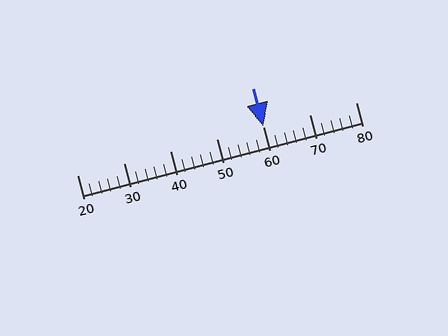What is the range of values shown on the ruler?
The ruler shows values from 20 to 80.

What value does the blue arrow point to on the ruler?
The blue arrow points to approximately 60.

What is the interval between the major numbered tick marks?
The major tick marks are spaced 10 units apart.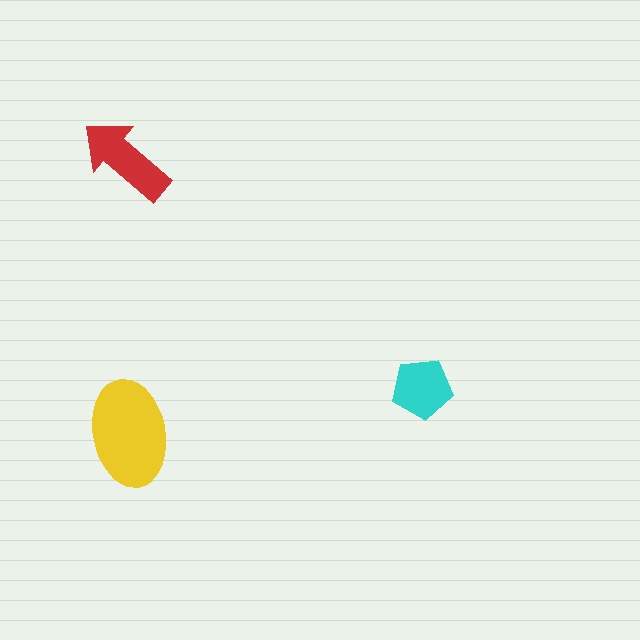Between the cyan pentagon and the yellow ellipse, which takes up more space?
The yellow ellipse.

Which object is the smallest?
The cyan pentagon.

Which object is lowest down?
The yellow ellipse is bottommost.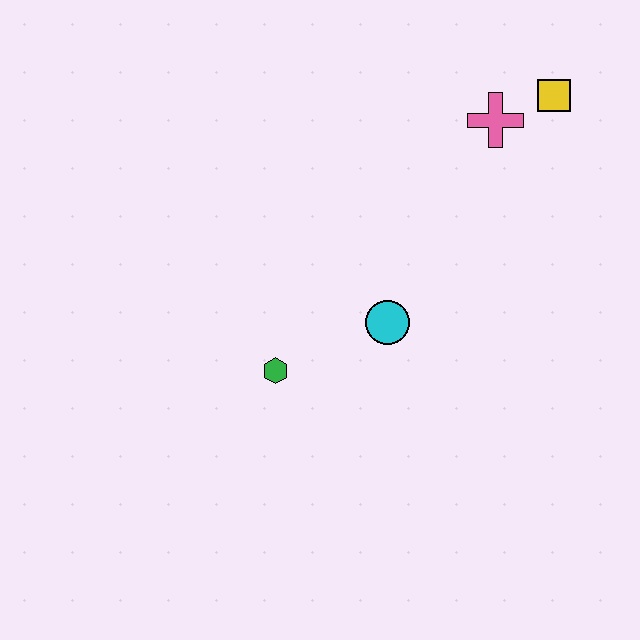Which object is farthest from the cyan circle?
The yellow square is farthest from the cyan circle.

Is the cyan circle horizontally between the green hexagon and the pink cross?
Yes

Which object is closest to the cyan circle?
The green hexagon is closest to the cyan circle.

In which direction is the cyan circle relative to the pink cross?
The cyan circle is below the pink cross.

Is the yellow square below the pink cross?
No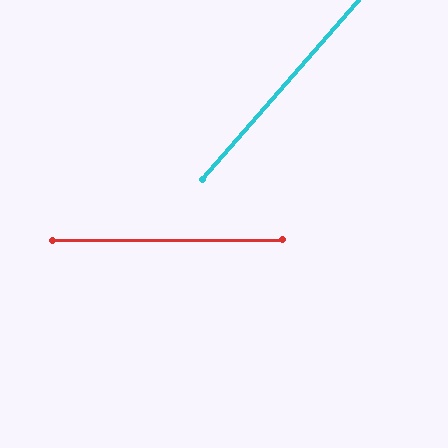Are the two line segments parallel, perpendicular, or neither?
Neither parallel nor perpendicular — they differ by about 48°.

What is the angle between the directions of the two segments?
Approximately 48 degrees.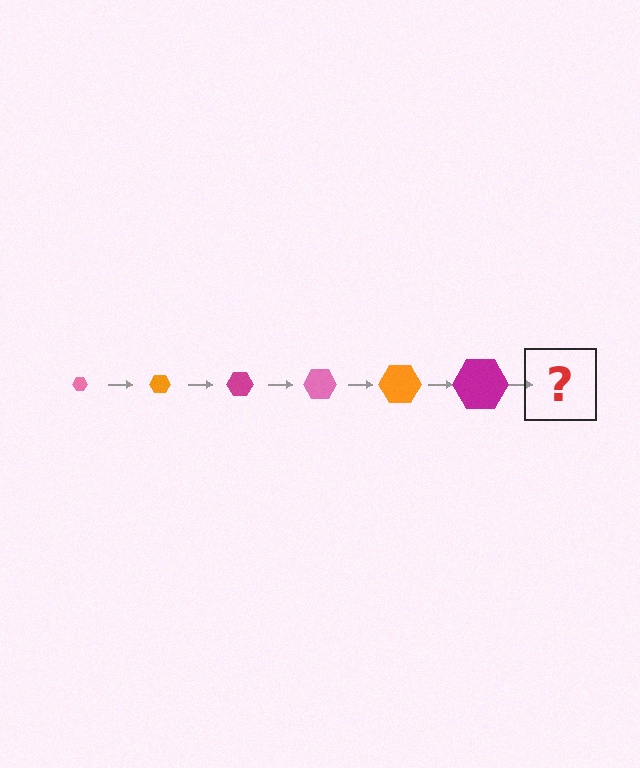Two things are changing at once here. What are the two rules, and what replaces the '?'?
The two rules are that the hexagon grows larger each step and the color cycles through pink, orange, and magenta. The '?' should be a pink hexagon, larger than the previous one.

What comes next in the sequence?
The next element should be a pink hexagon, larger than the previous one.